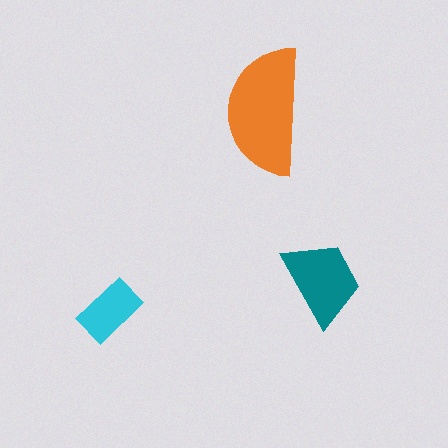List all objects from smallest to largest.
The cyan rectangle, the teal trapezoid, the orange semicircle.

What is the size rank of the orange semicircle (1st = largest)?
1st.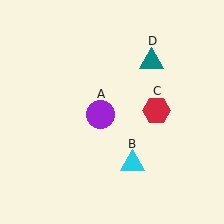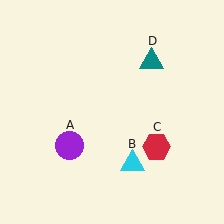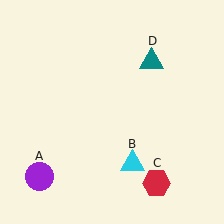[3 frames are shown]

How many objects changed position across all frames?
2 objects changed position: purple circle (object A), red hexagon (object C).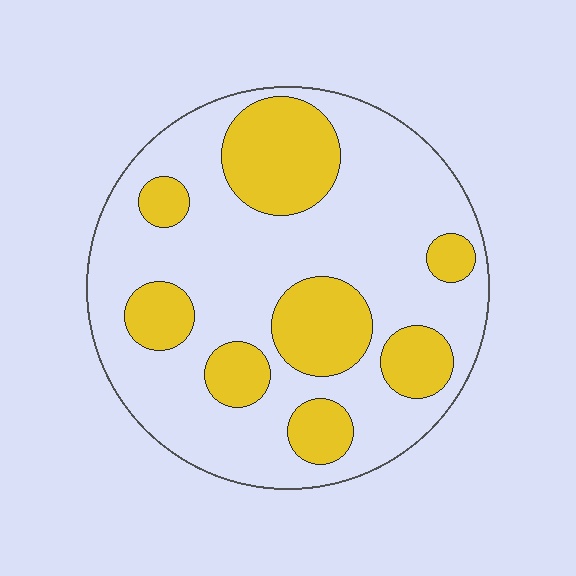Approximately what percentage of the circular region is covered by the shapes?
Approximately 30%.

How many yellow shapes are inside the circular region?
8.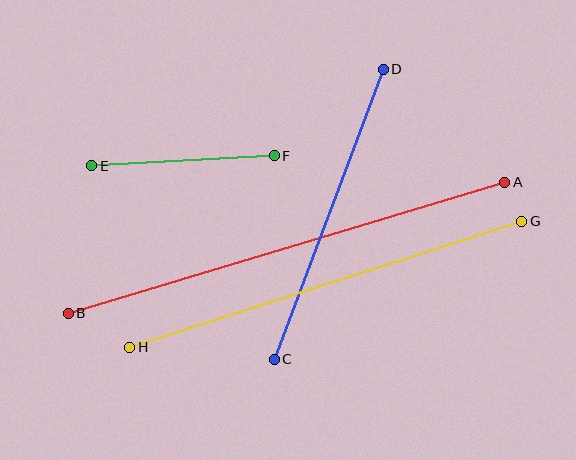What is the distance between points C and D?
The distance is approximately 310 pixels.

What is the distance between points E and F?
The distance is approximately 183 pixels.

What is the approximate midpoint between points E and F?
The midpoint is at approximately (183, 161) pixels.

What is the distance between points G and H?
The distance is approximately 412 pixels.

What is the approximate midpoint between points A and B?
The midpoint is at approximately (287, 248) pixels.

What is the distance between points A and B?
The distance is approximately 456 pixels.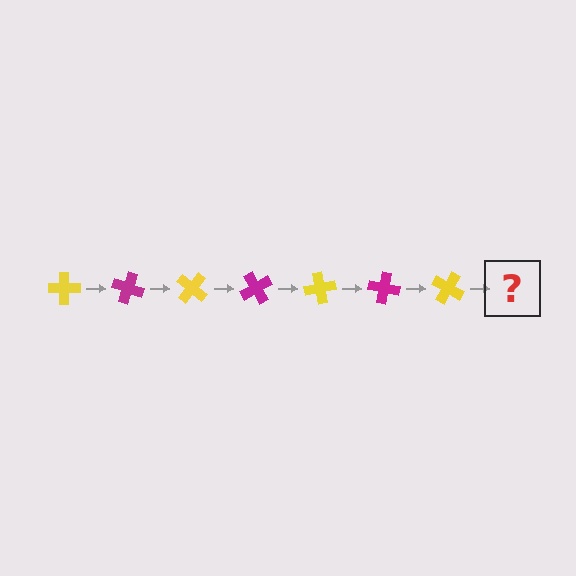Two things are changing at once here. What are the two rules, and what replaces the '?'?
The two rules are that it rotates 20 degrees each step and the color cycles through yellow and magenta. The '?' should be a magenta cross, rotated 140 degrees from the start.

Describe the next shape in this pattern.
It should be a magenta cross, rotated 140 degrees from the start.